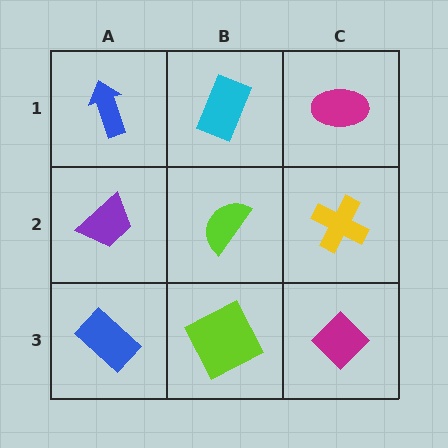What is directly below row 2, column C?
A magenta diamond.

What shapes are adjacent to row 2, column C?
A magenta ellipse (row 1, column C), a magenta diamond (row 3, column C), a lime semicircle (row 2, column B).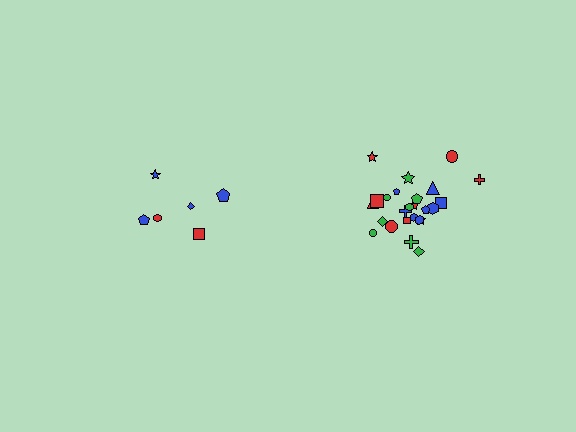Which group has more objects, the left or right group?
The right group.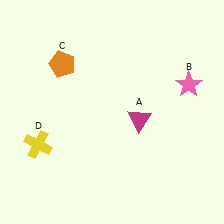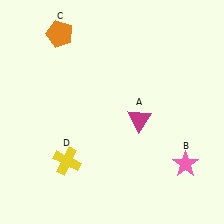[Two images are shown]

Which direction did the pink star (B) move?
The pink star (B) moved down.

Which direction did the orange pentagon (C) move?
The orange pentagon (C) moved up.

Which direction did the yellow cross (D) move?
The yellow cross (D) moved right.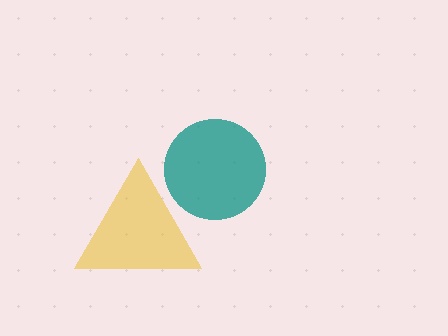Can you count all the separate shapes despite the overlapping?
Yes, there are 2 separate shapes.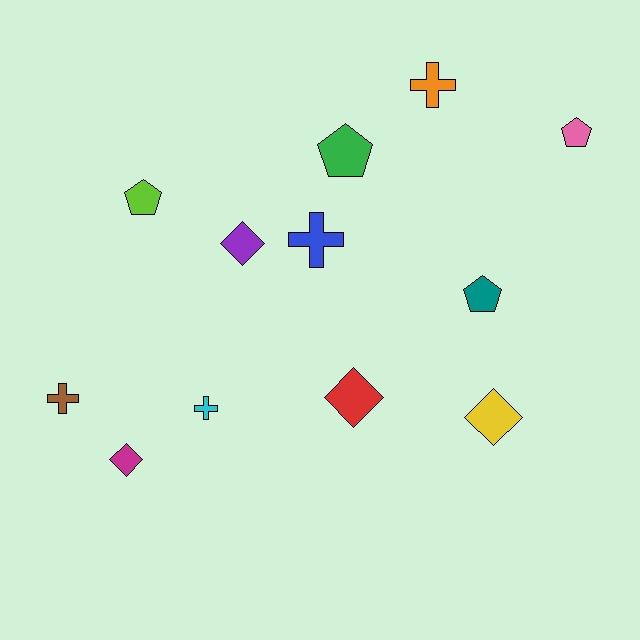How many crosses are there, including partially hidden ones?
There are 4 crosses.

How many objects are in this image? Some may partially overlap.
There are 12 objects.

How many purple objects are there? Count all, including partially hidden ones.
There is 1 purple object.